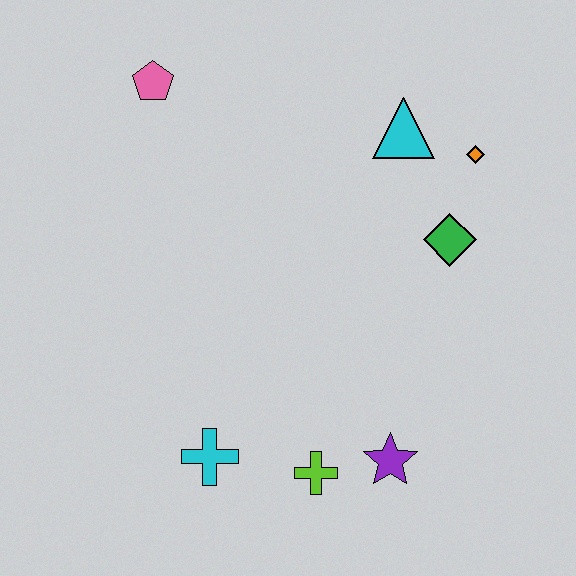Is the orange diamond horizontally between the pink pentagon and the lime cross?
No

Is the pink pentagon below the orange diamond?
No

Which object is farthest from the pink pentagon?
The purple star is farthest from the pink pentagon.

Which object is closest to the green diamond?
The orange diamond is closest to the green diamond.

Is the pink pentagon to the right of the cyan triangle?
No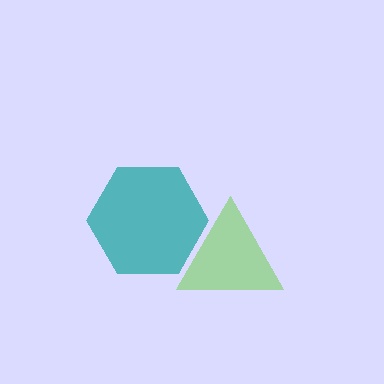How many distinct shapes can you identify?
There are 2 distinct shapes: a teal hexagon, a lime triangle.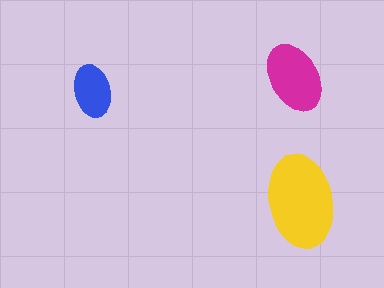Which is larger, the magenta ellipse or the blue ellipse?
The magenta one.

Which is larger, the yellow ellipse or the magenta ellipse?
The yellow one.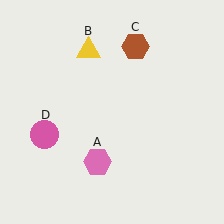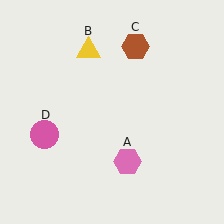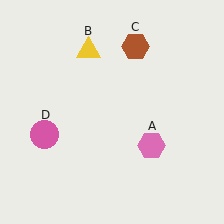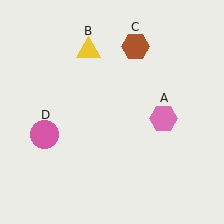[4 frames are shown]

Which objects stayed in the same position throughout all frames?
Yellow triangle (object B) and brown hexagon (object C) and pink circle (object D) remained stationary.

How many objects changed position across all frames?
1 object changed position: pink hexagon (object A).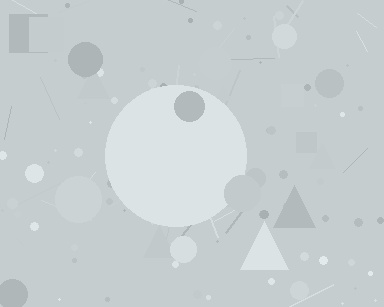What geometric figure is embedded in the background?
A circle is embedded in the background.